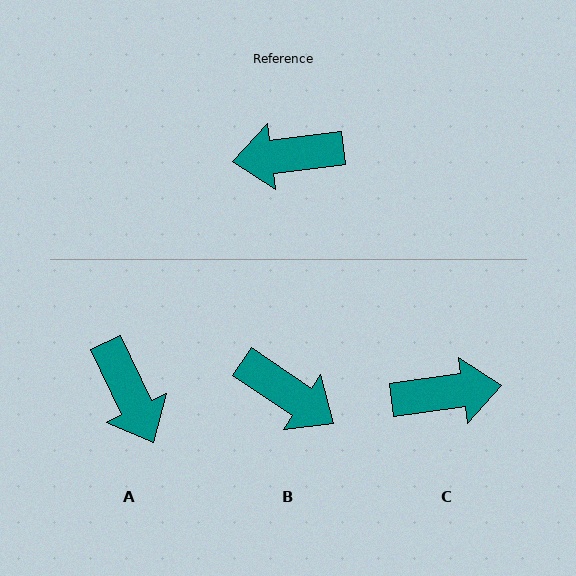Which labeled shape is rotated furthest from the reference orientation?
C, about 179 degrees away.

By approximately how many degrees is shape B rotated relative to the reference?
Approximately 139 degrees counter-clockwise.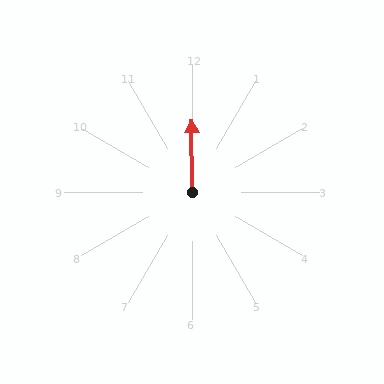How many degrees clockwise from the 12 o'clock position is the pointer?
Approximately 360 degrees.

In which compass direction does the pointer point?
North.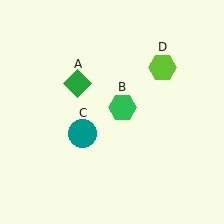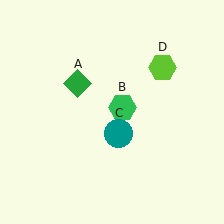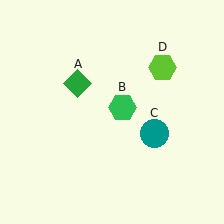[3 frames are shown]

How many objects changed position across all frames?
1 object changed position: teal circle (object C).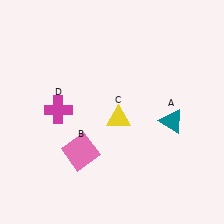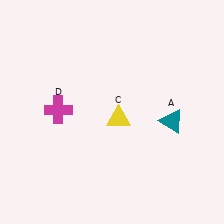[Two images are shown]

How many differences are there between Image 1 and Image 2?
There is 1 difference between the two images.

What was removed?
The pink square (B) was removed in Image 2.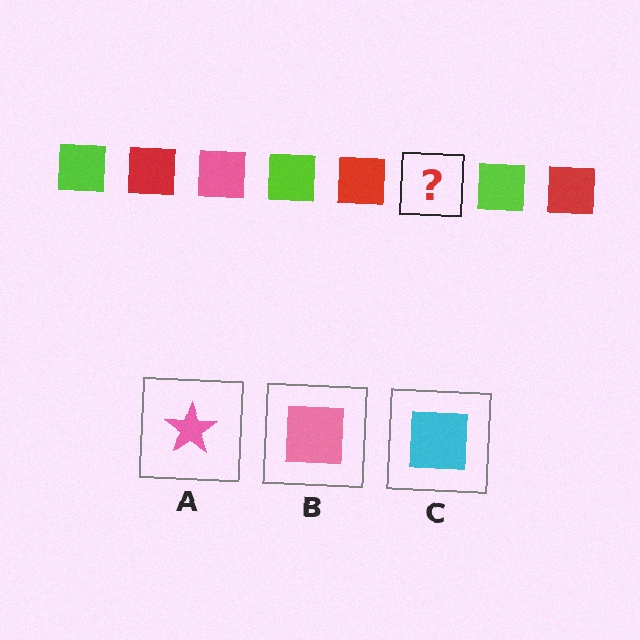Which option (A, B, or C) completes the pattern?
B.